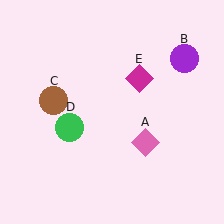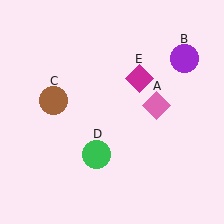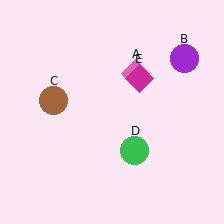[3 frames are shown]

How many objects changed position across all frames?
2 objects changed position: pink diamond (object A), green circle (object D).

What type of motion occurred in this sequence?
The pink diamond (object A), green circle (object D) rotated counterclockwise around the center of the scene.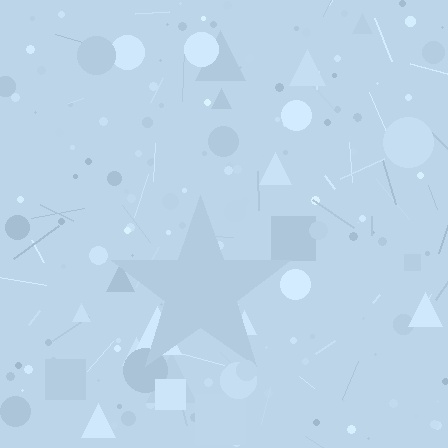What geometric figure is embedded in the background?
A star is embedded in the background.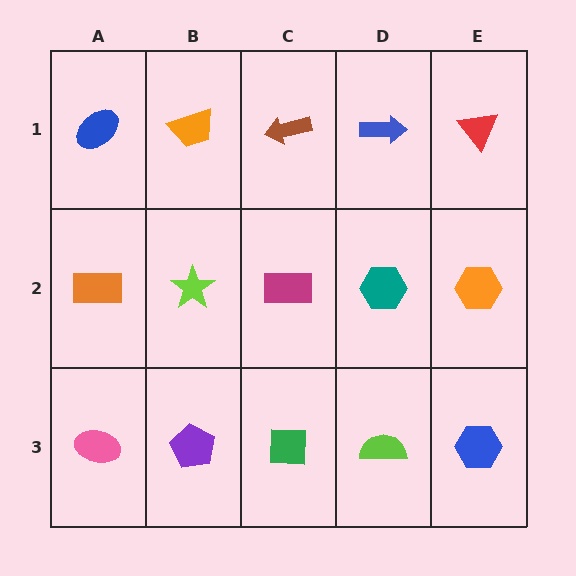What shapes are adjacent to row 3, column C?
A magenta rectangle (row 2, column C), a purple pentagon (row 3, column B), a lime semicircle (row 3, column D).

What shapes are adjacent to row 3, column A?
An orange rectangle (row 2, column A), a purple pentagon (row 3, column B).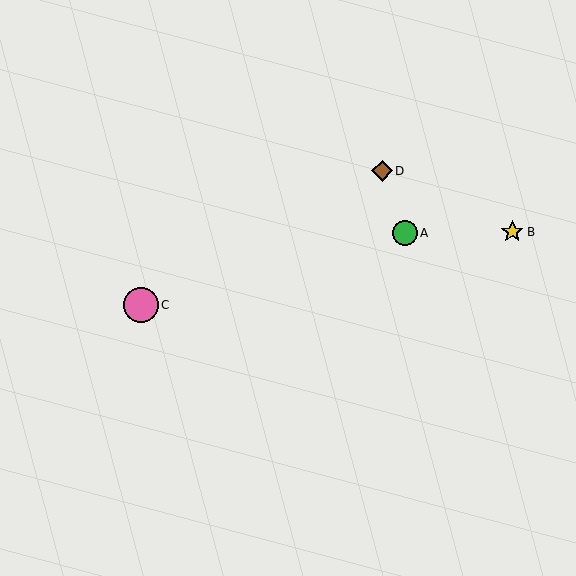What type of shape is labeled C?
Shape C is a pink circle.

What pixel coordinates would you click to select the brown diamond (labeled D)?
Click at (382, 171) to select the brown diamond D.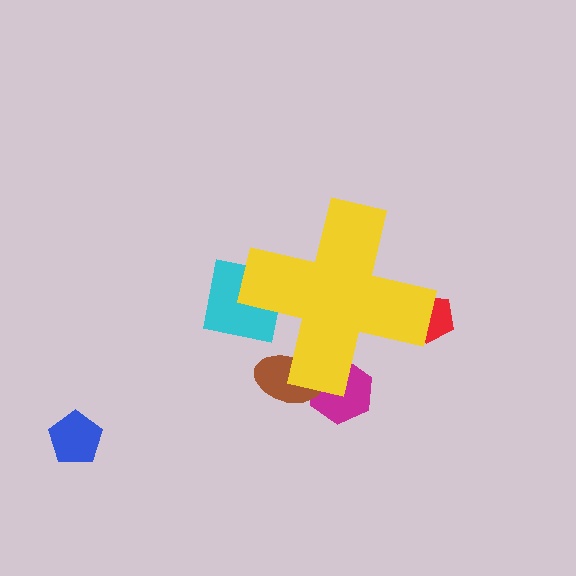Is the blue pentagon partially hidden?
No, the blue pentagon is fully visible.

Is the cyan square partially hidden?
Yes, the cyan square is partially hidden behind the yellow cross.